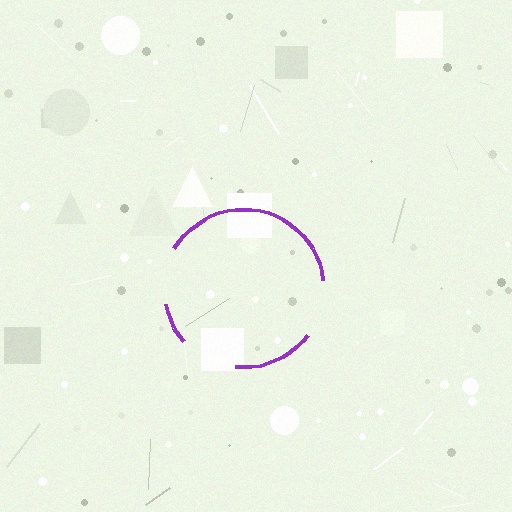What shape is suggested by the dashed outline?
The dashed outline suggests a circle.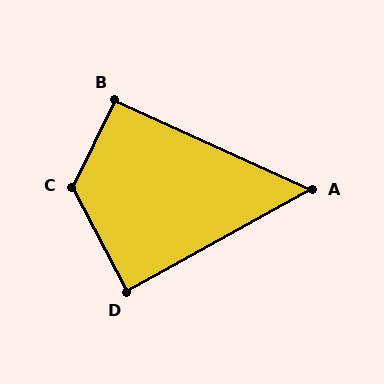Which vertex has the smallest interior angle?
A, at approximately 54 degrees.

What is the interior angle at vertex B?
Approximately 92 degrees (approximately right).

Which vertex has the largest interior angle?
C, at approximately 126 degrees.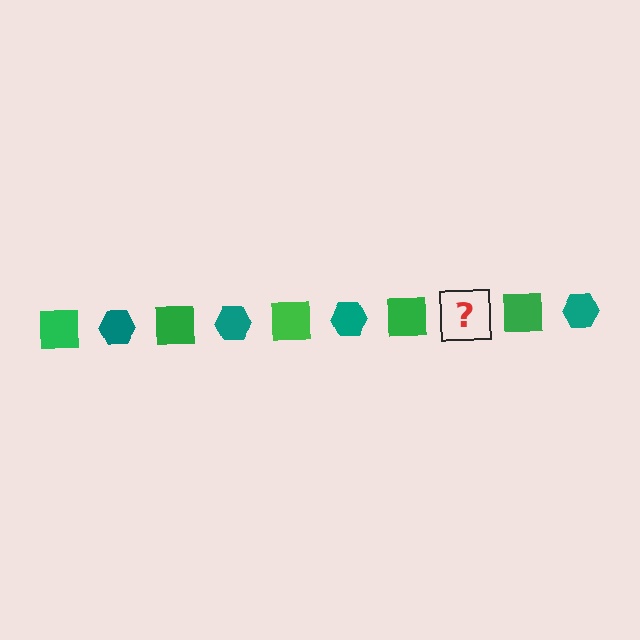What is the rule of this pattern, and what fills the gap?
The rule is that the pattern alternates between green square and teal hexagon. The gap should be filled with a teal hexagon.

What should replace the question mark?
The question mark should be replaced with a teal hexagon.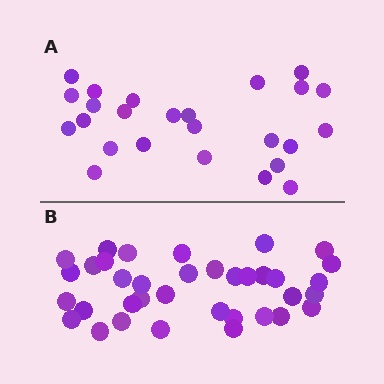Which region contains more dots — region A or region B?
Region B (the bottom region) has more dots.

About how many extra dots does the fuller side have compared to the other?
Region B has roughly 12 or so more dots than region A.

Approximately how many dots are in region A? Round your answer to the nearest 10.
About 20 dots. (The exact count is 25, which rounds to 20.)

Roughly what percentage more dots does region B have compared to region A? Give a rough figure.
About 45% more.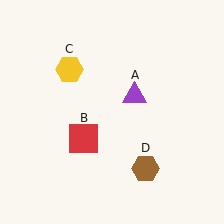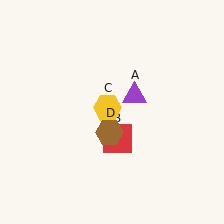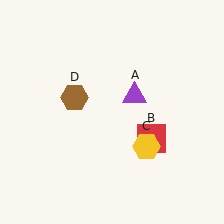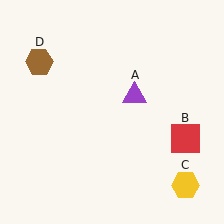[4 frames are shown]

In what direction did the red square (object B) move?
The red square (object B) moved right.